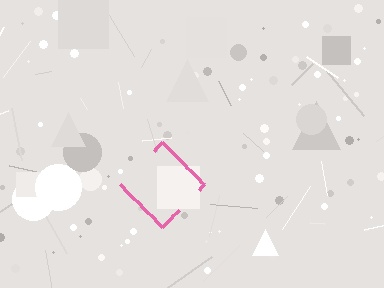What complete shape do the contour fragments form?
The contour fragments form a diamond.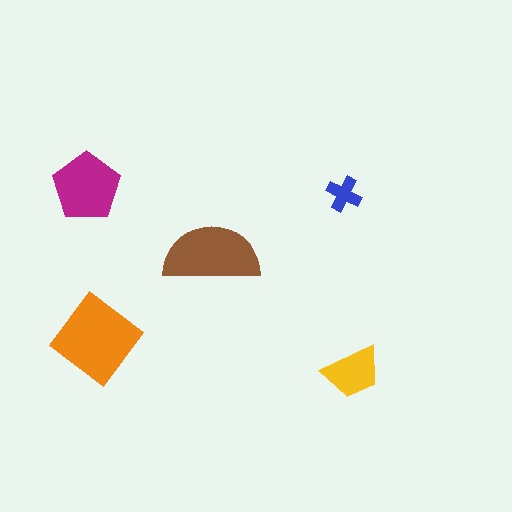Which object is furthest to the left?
The magenta pentagon is leftmost.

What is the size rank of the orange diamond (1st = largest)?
1st.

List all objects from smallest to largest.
The blue cross, the yellow trapezoid, the magenta pentagon, the brown semicircle, the orange diamond.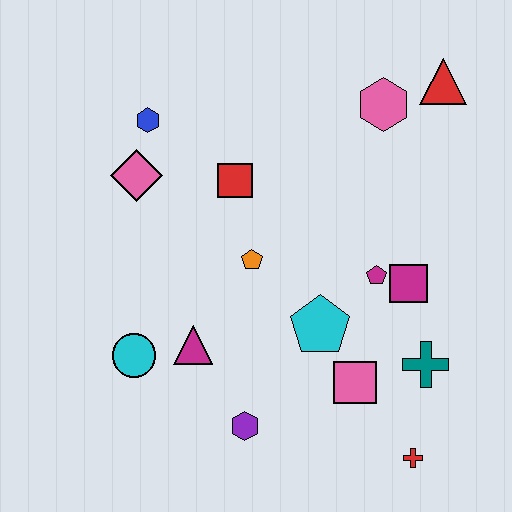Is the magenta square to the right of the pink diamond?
Yes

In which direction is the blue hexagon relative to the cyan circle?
The blue hexagon is above the cyan circle.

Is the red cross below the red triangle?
Yes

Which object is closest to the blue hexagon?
The pink diamond is closest to the blue hexagon.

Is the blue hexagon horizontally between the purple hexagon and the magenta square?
No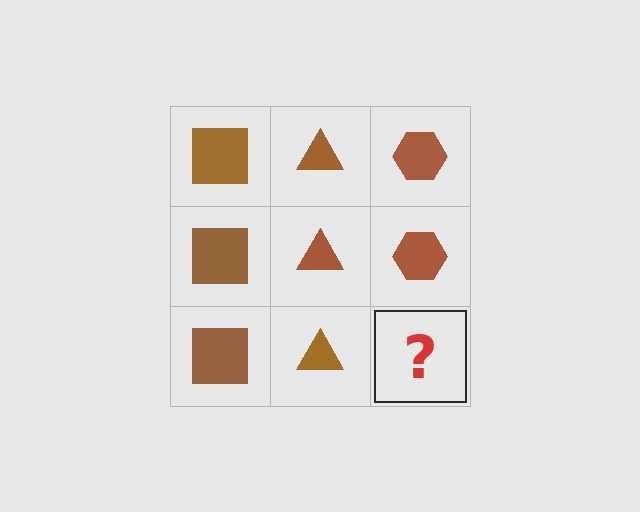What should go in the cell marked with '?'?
The missing cell should contain a brown hexagon.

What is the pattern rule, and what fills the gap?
The rule is that each column has a consistent shape. The gap should be filled with a brown hexagon.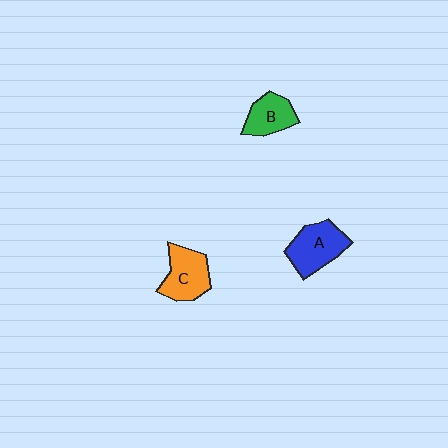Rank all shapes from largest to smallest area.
From largest to smallest: A (blue), C (orange), B (green).